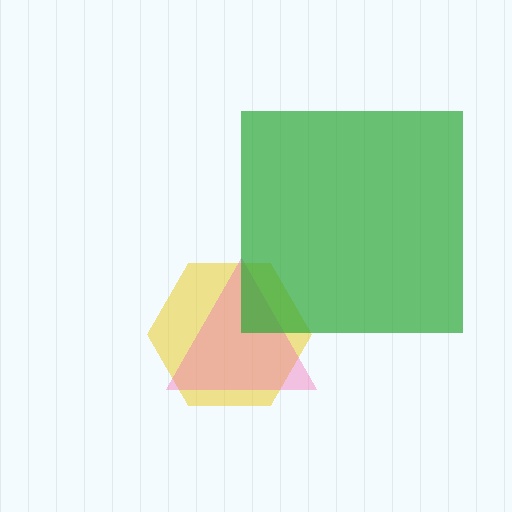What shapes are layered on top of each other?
The layered shapes are: a yellow hexagon, a pink triangle, a green square.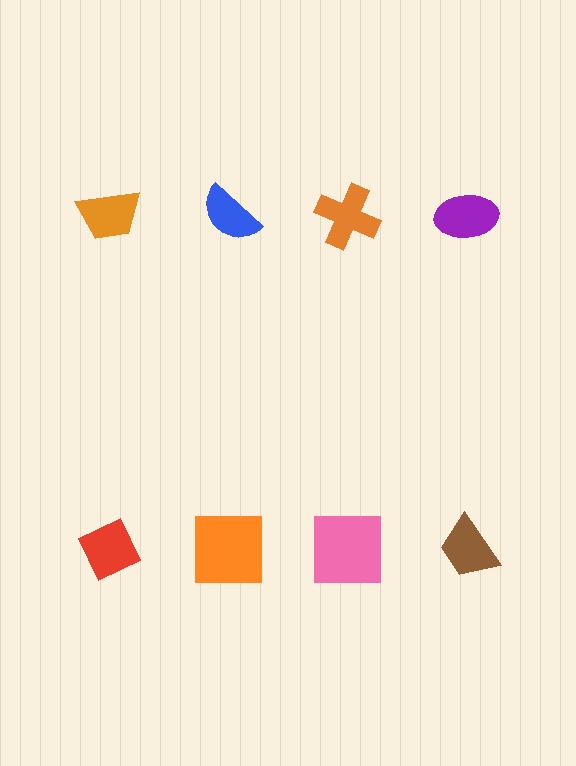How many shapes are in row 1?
4 shapes.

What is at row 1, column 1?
An orange trapezoid.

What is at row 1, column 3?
An orange cross.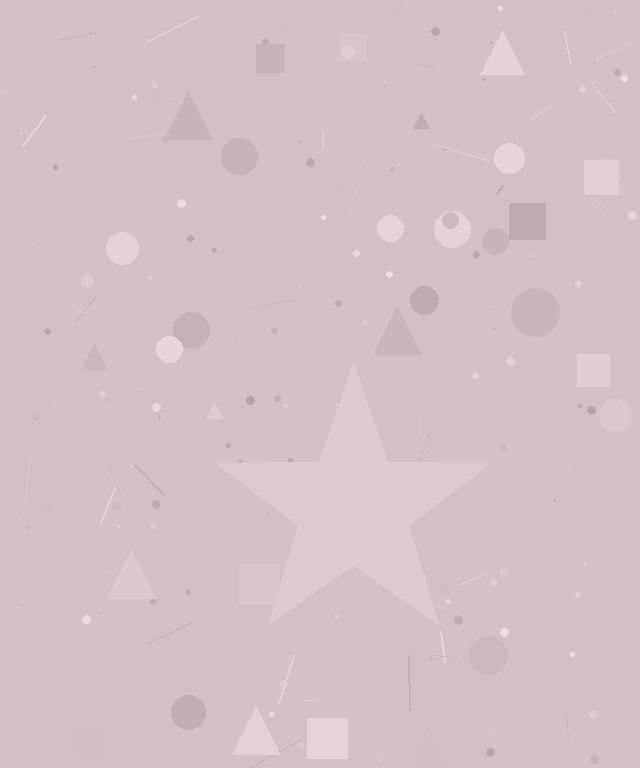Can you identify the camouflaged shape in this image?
The camouflaged shape is a star.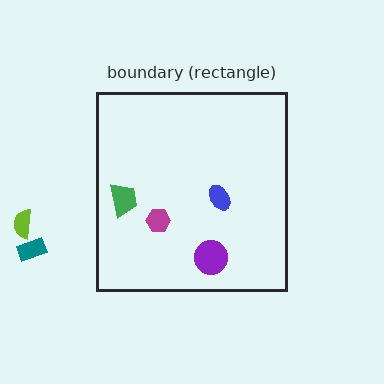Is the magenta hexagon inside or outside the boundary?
Inside.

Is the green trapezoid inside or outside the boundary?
Inside.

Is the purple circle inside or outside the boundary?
Inside.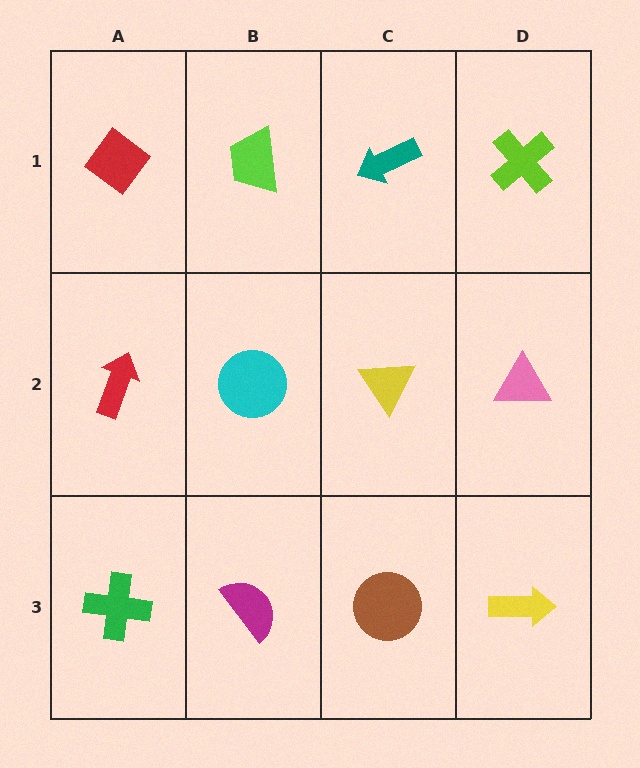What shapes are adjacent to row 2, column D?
A lime cross (row 1, column D), a yellow arrow (row 3, column D), a yellow triangle (row 2, column C).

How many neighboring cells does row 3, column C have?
3.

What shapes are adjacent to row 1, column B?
A cyan circle (row 2, column B), a red diamond (row 1, column A), a teal arrow (row 1, column C).